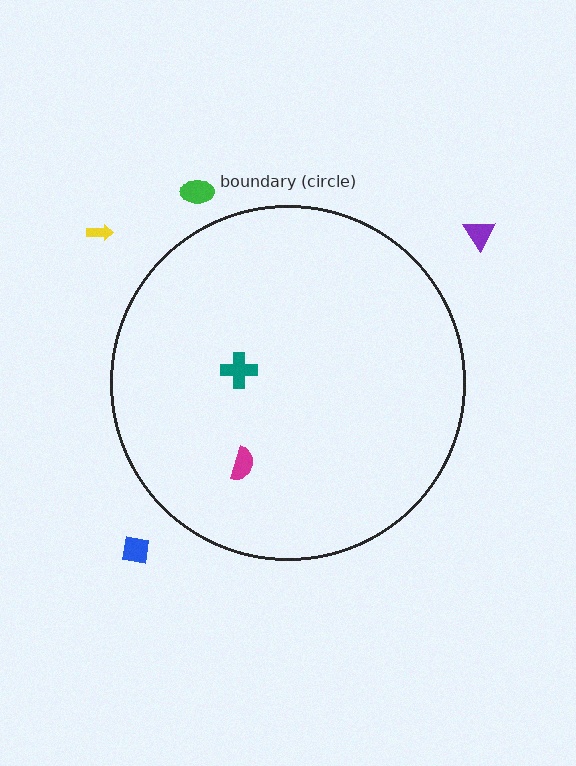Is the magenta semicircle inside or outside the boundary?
Inside.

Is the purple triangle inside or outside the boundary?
Outside.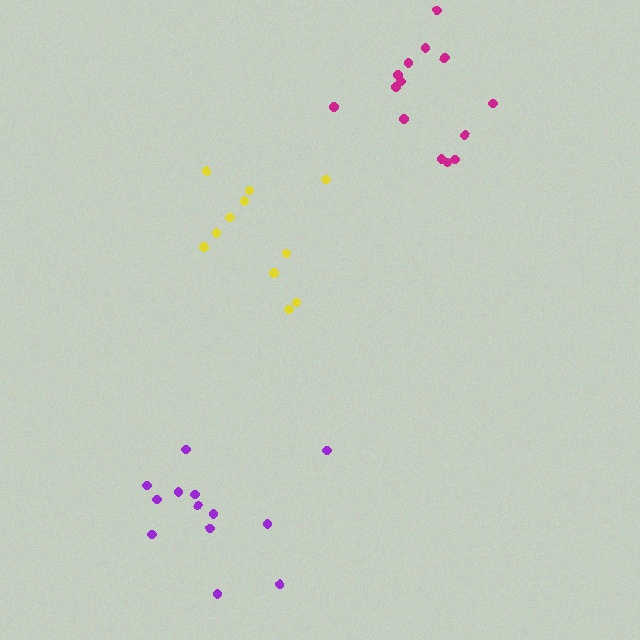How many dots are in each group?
Group 1: 14 dots, Group 2: 11 dots, Group 3: 13 dots (38 total).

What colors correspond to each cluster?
The clusters are colored: magenta, yellow, purple.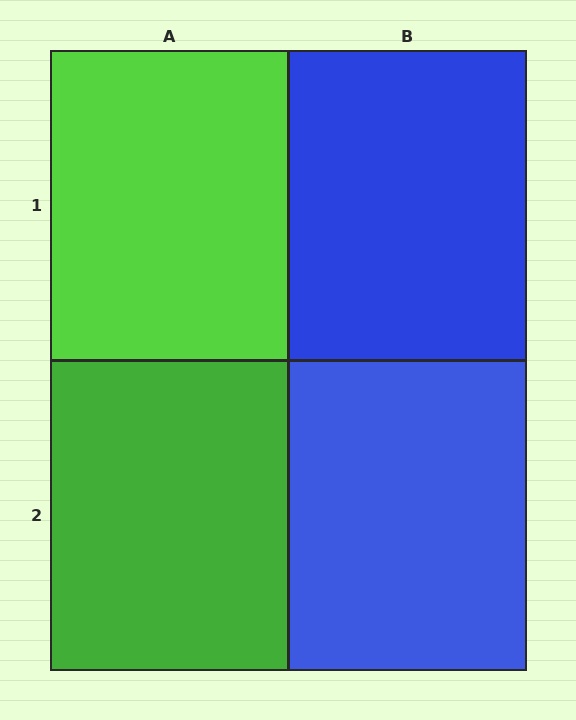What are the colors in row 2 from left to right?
Green, blue.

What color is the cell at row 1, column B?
Blue.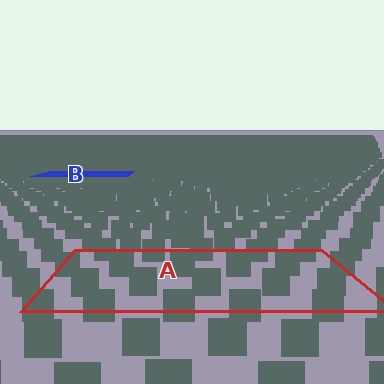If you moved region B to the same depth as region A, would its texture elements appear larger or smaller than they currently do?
They would appear larger. At a closer depth, the same texture elements are projected at a bigger on-screen size.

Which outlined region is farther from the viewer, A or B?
Region B is farther from the viewer — the texture elements inside it appear smaller and more densely packed.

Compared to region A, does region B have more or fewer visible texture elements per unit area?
Region B has more texture elements per unit area — they are packed more densely because it is farther away.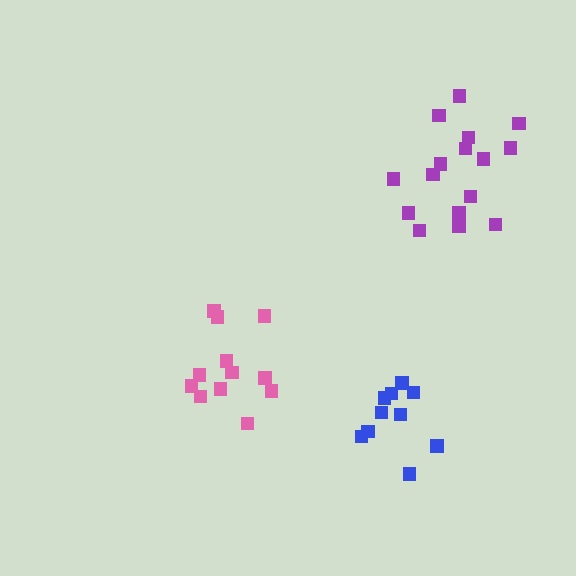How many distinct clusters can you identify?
There are 3 distinct clusters.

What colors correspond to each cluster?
The clusters are colored: blue, purple, pink.